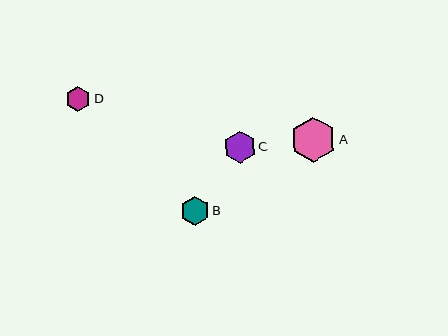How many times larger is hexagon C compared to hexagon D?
Hexagon C is approximately 1.3 times the size of hexagon D.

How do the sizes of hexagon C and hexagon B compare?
Hexagon C and hexagon B are approximately the same size.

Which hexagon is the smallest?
Hexagon D is the smallest with a size of approximately 25 pixels.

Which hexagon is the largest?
Hexagon A is the largest with a size of approximately 45 pixels.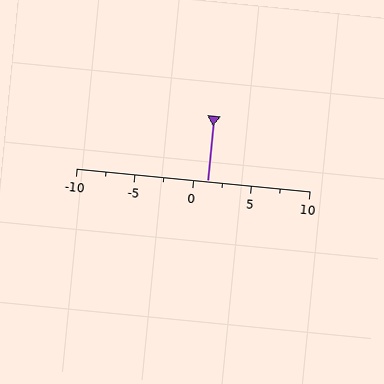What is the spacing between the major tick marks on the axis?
The major ticks are spaced 5 apart.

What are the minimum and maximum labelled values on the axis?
The axis runs from -10 to 10.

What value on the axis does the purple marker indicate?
The marker indicates approximately 1.2.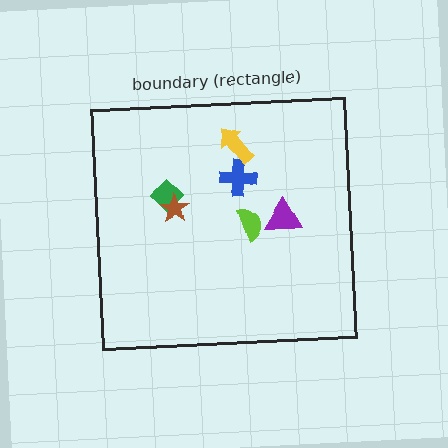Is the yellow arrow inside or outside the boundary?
Inside.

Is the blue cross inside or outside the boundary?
Inside.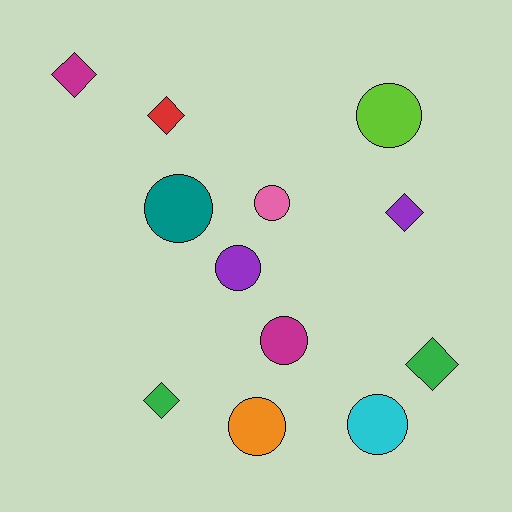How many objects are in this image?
There are 12 objects.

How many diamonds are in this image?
There are 5 diamonds.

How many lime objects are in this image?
There is 1 lime object.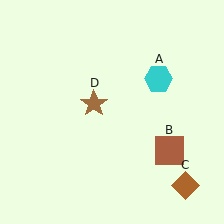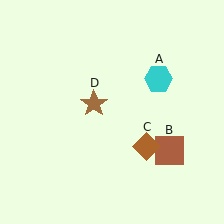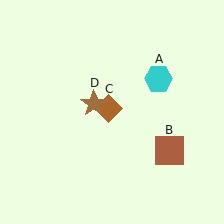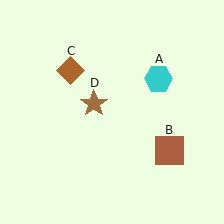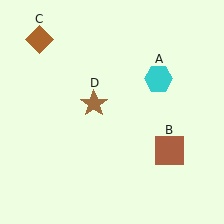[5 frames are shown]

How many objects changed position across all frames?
1 object changed position: brown diamond (object C).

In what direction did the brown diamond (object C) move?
The brown diamond (object C) moved up and to the left.